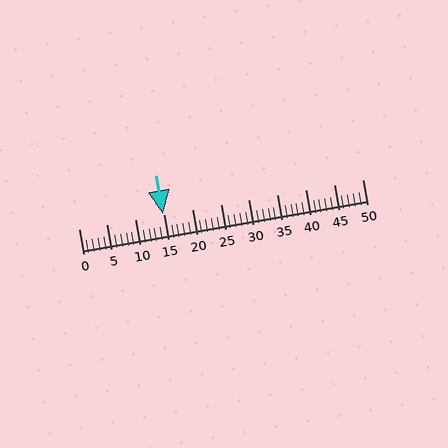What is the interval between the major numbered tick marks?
The major tick marks are spaced 5 units apart.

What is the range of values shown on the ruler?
The ruler shows values from 0 to 50.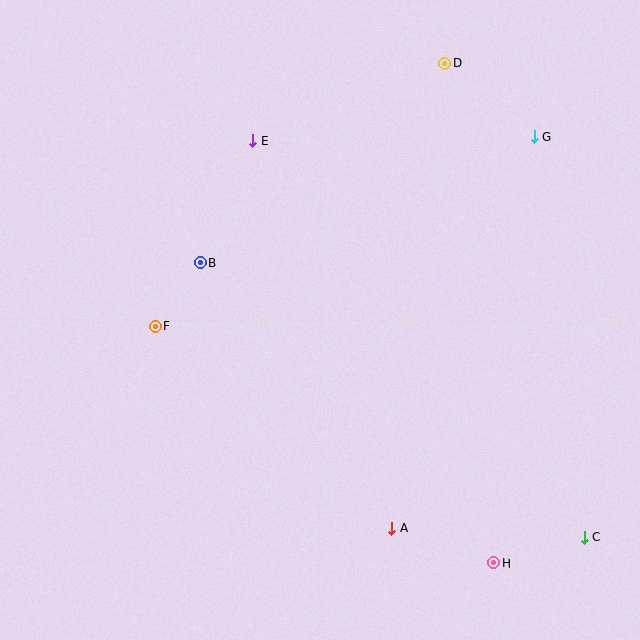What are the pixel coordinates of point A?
Point A is at (392, 528).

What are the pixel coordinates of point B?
Point B is at (201, 262).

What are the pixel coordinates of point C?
Point C is at (585, 537).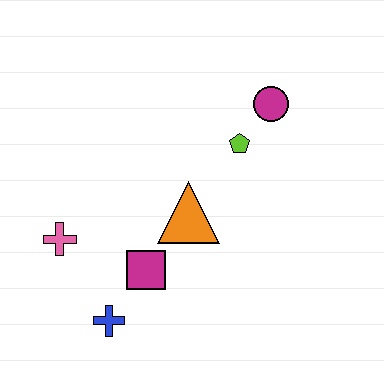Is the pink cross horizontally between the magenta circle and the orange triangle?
No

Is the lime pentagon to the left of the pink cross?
No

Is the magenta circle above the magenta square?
Yes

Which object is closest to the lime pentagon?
The magenta circle is closest to the lime pentagon.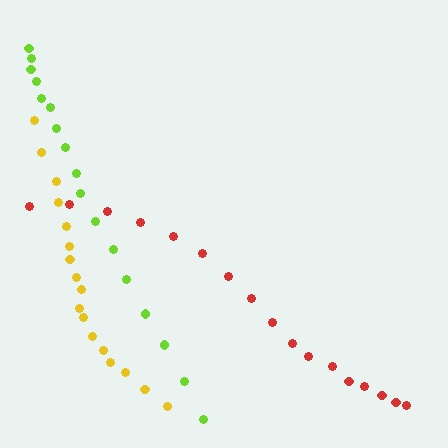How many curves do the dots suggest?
There are 3 distinct paths.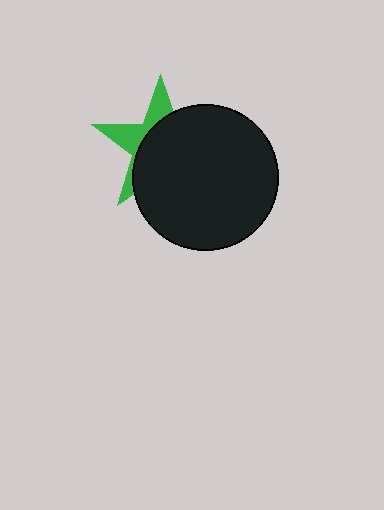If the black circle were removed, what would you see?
You would see the complete green star.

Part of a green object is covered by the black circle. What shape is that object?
It is a star.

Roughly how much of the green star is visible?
A small part of it is visible (roughly 33%).